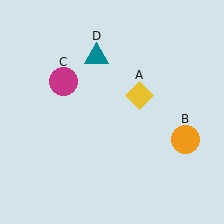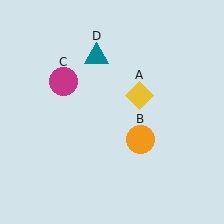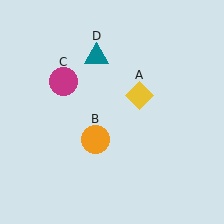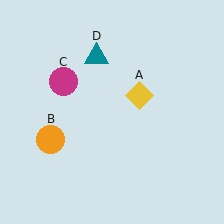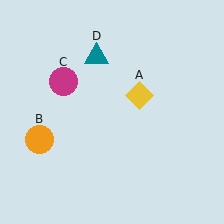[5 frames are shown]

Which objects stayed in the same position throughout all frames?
Yellow diamond (object A) and magenta circle (object C) and teal triangle (object D) remained stationary.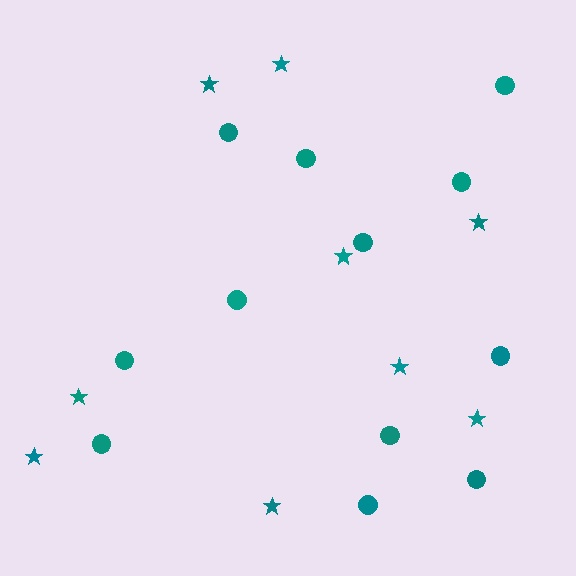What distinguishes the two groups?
There are 2 groups: one group of circles (12) and one group of stars (9).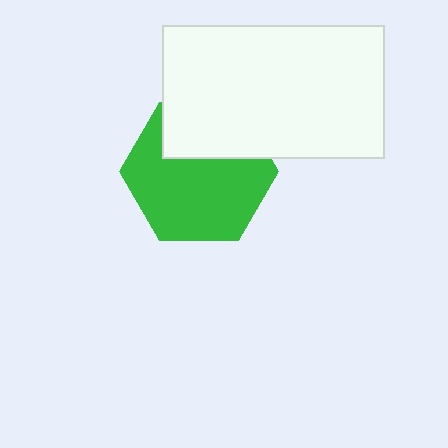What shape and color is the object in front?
The object in front is a white rectangle.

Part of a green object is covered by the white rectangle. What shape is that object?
It is a hexagon.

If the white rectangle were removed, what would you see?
You would see the complete green hexagon.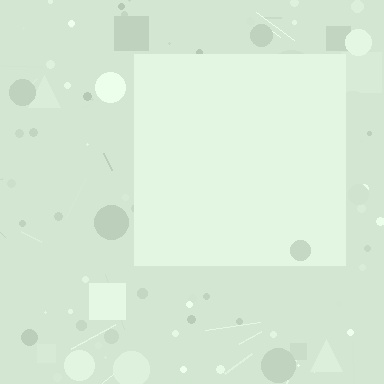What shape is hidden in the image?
A square is hidden in the image.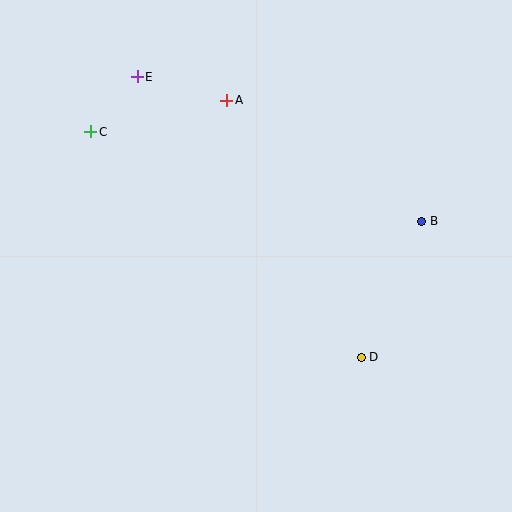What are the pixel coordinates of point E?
Point E is at (137, 77).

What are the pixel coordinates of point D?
Point D is at (361, 357).